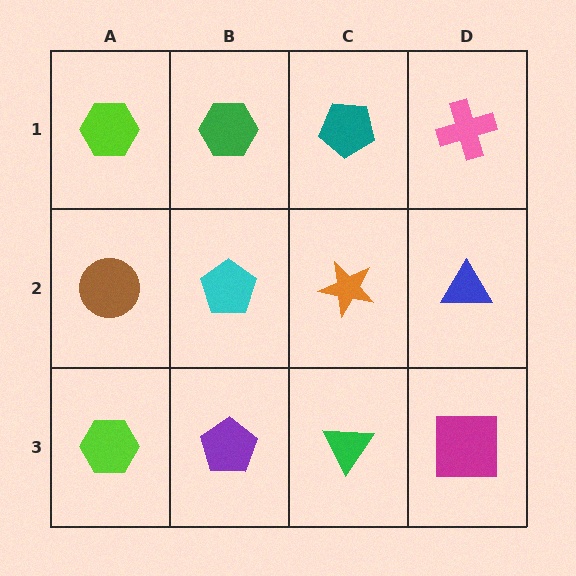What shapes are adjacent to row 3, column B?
A cyan pentagon (row 2, column B), a lime hexagon (row 3, column A), a green triangle (row 3, column C).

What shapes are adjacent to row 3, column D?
A blue triangle (row 2, column D), a green triangle (row 3, column C).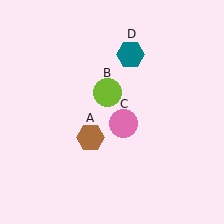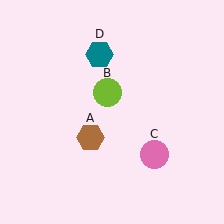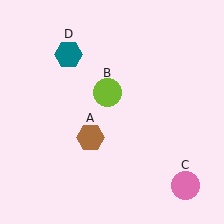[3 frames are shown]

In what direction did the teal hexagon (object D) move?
The teal hexagon (object D) moved left.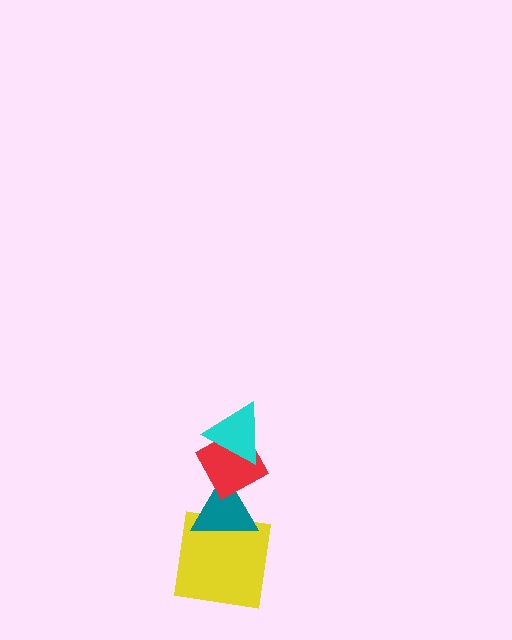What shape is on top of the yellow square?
The teal triangle is on top of the yellow square.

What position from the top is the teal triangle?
The teal triangle is 3rd from the top.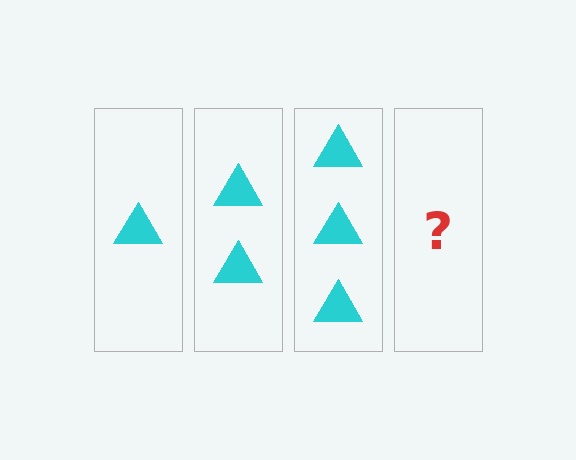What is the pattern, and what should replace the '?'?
The pattern is that each step adds one more triangle. The '?' should be 4 triangles.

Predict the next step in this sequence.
The next step is 4 triangles.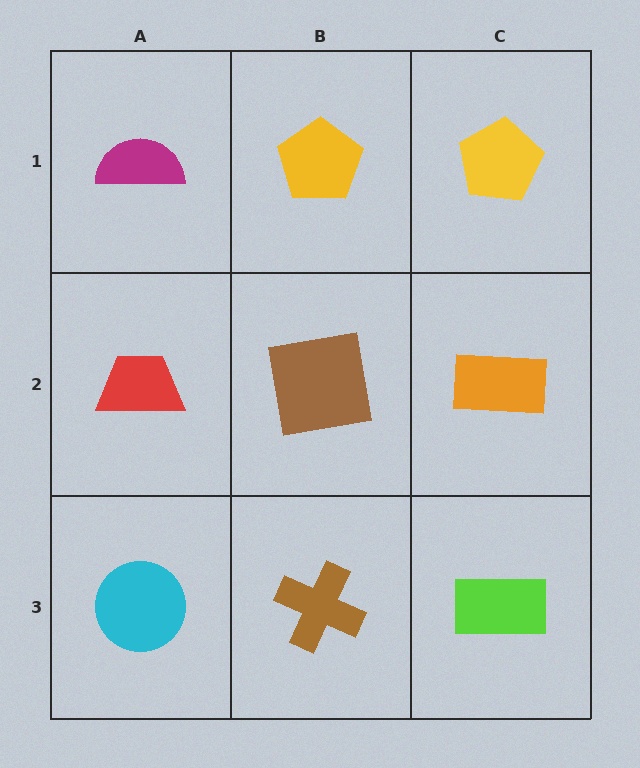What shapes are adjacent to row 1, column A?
A red trapezoid (row 2, column A), a yellow pentagon (row 1, column B).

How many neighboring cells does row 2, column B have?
4.